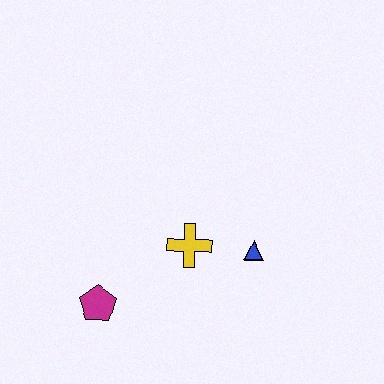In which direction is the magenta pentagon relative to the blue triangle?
The magenta pentagon is to the left of the blue triangle.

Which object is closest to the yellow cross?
The blue triangle is closest to the yellow cross.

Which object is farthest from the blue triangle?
The magenta pentagon is farthest from the blue triangle.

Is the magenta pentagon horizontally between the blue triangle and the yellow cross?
No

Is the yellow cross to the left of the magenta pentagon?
No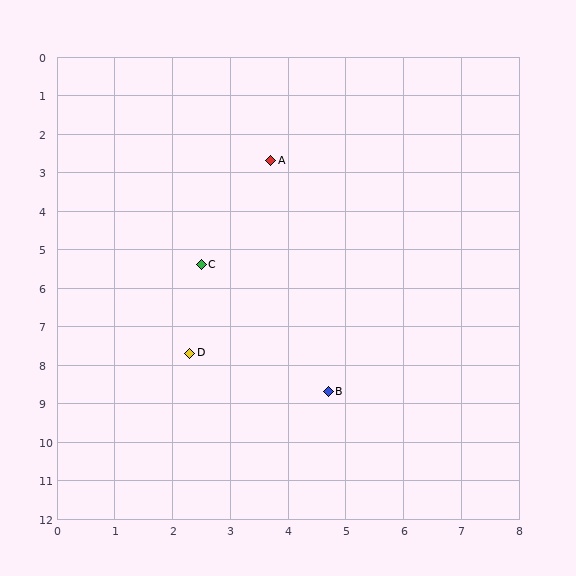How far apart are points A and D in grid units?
Points A and D are about 5.2 grid units apart.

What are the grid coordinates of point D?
Point D is at approximately (2.3, 7.7).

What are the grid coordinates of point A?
Point A is at approximately (3.7, 2.7).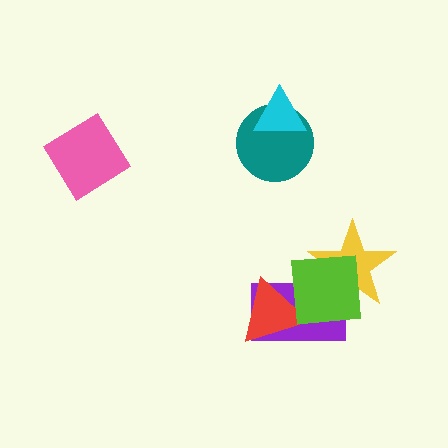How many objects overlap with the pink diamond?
0 objects overlap with the pink diamond.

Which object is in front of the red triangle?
The lime square is in front of the red triangle.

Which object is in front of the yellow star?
The lime square is in front of the yellow star.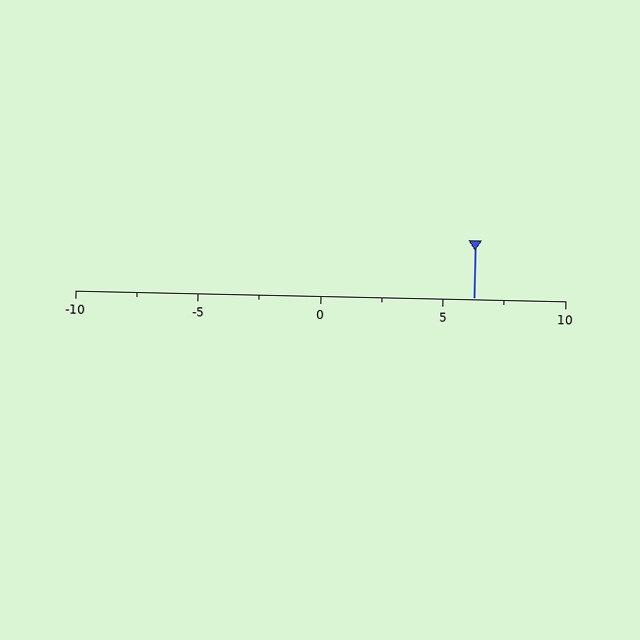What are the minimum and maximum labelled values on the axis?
The axis runs from -10 to 10.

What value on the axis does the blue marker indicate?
The marker indicates approximately 6.2.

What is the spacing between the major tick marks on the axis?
The major ticks are spaced 5 apart.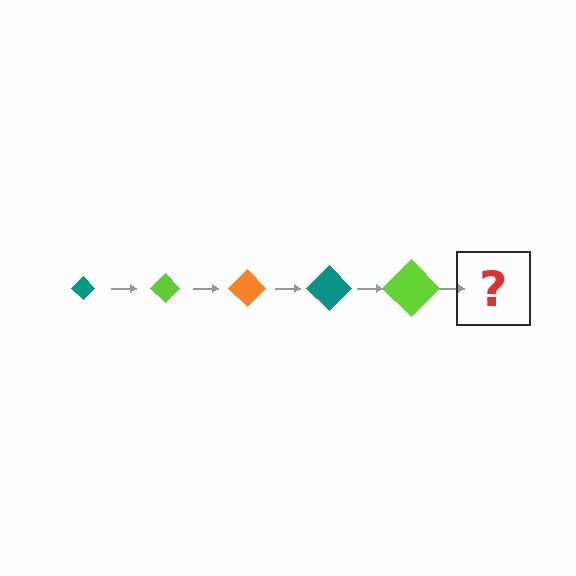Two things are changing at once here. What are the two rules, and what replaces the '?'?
The two rules are that the diamond grows larger each step and the color cycles through teal, lime, and orange. The '?' should be an orange diamond, larger than the previous one.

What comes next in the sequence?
The next element should be an orange diamond, larger than the previous one.